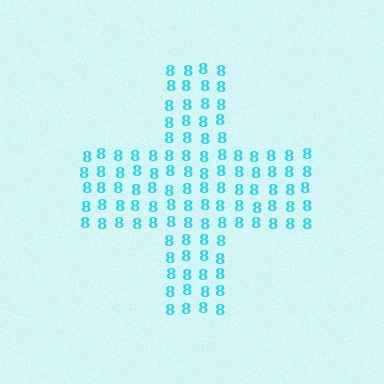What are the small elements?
The small elements are digit 8's.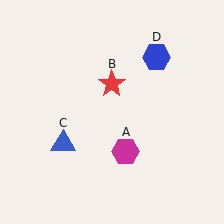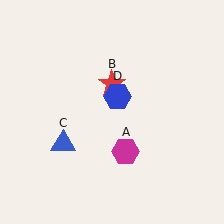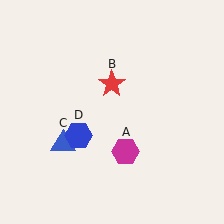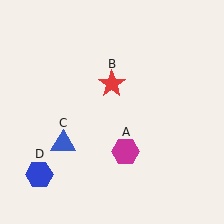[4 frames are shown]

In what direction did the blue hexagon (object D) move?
The blue hexagon (object D) moved down and to the left.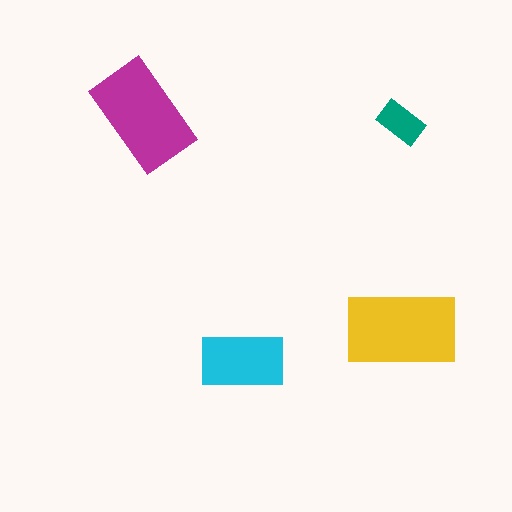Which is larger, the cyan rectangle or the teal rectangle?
The cyan one.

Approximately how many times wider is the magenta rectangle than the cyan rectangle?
About 1.5 times wider.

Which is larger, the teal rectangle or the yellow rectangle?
The yellow one.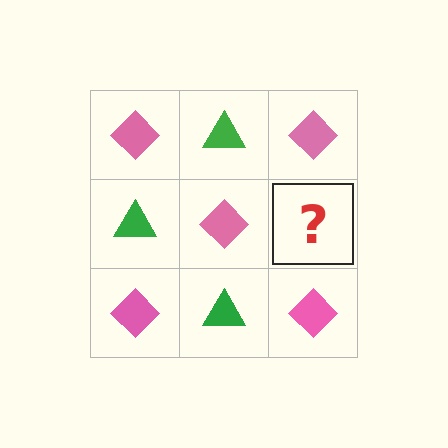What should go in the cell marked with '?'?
The missing cell should contain a green triangle.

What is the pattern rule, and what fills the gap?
The rule is that it alternates pink diamond and green triangle in a checkerboard pattern. The gap should be filled with a green triangle.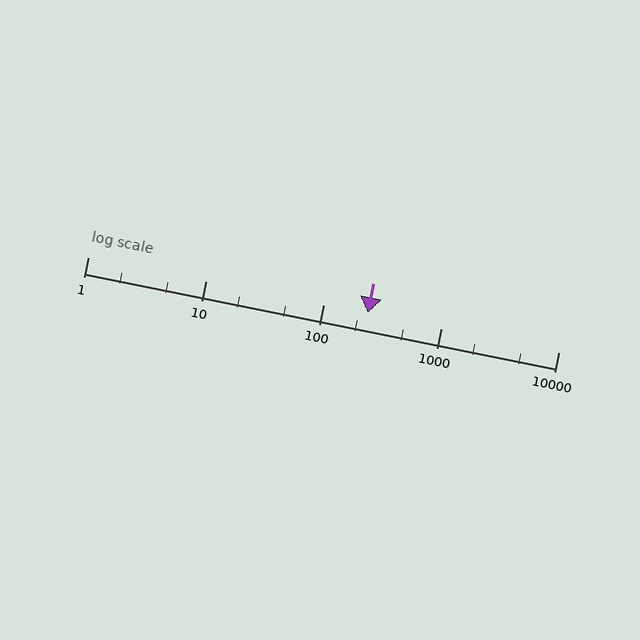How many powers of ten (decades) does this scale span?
The scale spans 4 decades, from 1 to 10000.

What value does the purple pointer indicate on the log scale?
The pointer indicates approximately 240.